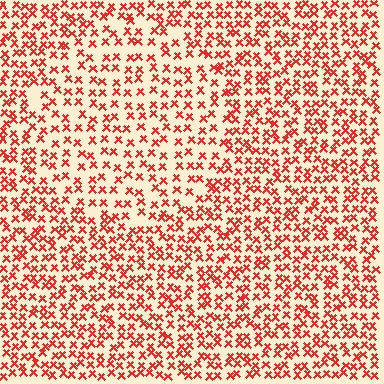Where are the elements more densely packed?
The elements are more densely packed outside the circle boundary.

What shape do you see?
I see a circle.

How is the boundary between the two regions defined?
The boundary is defined by a change in element density (approximately 1.6x ratio). All elements are the same color, size, and shape.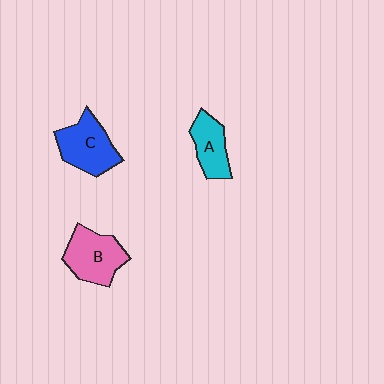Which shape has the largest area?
Shape B (pink).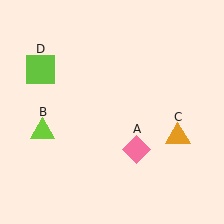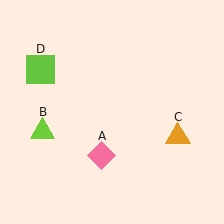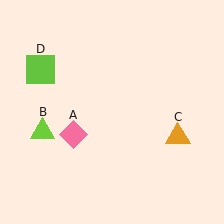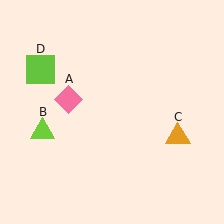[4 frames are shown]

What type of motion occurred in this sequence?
The pink diamond (object A) rotated clockwise around the center of the scene.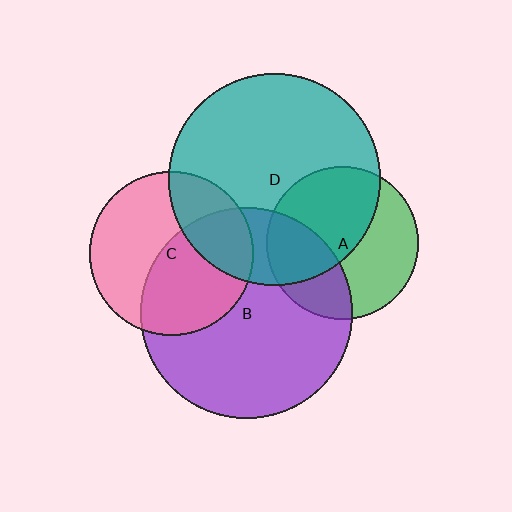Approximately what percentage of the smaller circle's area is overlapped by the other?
Approximately 35%.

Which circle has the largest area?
Circle D (teal).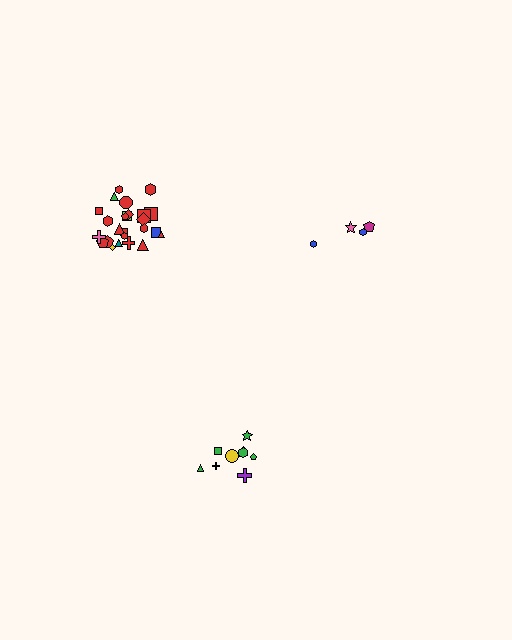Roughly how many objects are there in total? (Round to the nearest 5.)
Roughly 40 objects in total.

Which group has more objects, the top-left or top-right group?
The top-left group.